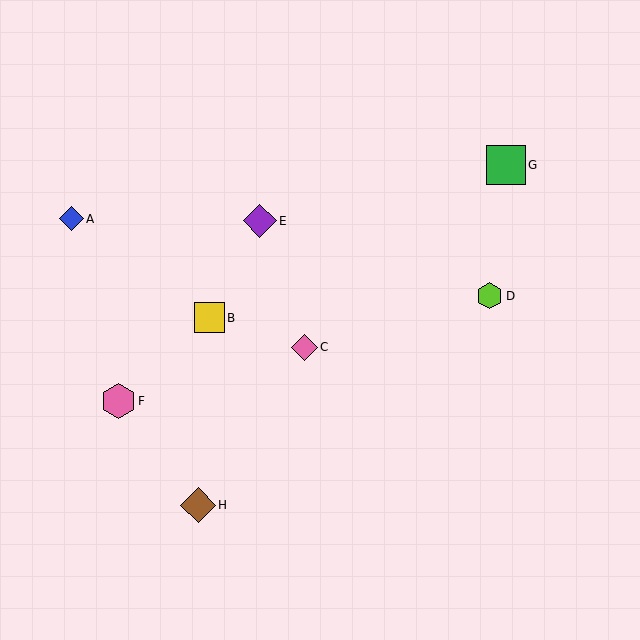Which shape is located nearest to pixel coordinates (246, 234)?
The purple diamond (labeled E) at (260, 221) is nearest to that location.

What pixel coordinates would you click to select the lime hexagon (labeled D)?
Click at (489, 296) to select the lime hexagon D.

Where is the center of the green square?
The center of the green square is at (506, 165).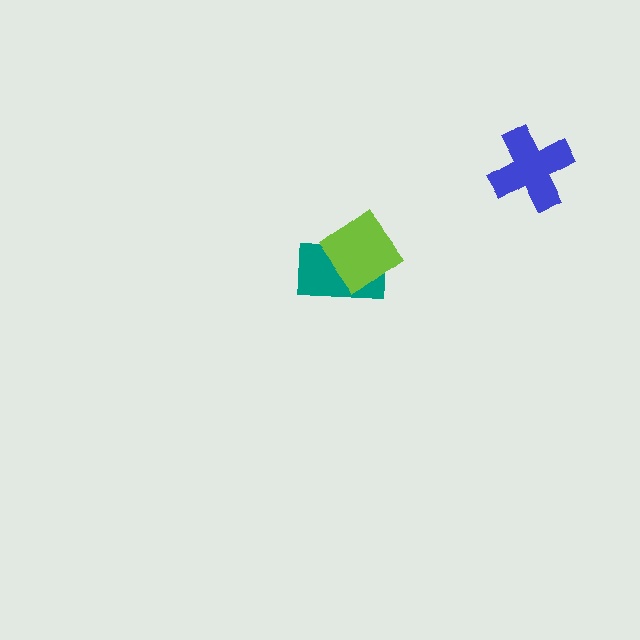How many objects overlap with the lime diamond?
1 object overlaps with the lime diamond.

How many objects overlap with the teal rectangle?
1 object overlaps with the teal rectangle.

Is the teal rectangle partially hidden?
Yes, it is partially covered by another shape.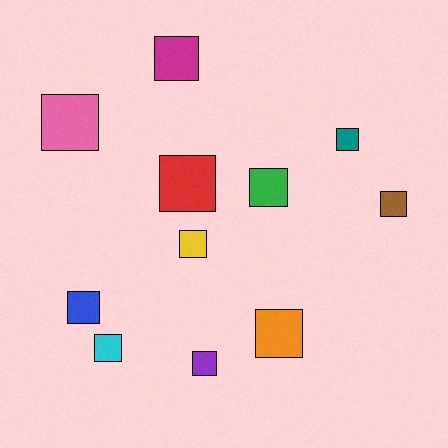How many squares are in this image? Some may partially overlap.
There are 11 squares.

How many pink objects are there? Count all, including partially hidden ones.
There is 1 pink object.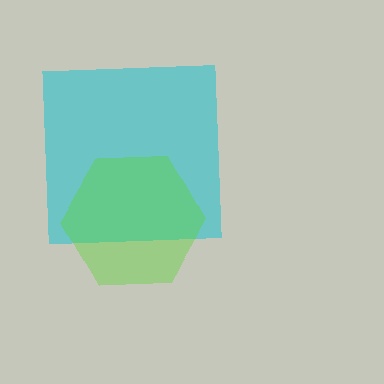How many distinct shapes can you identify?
There are 2 distinct shapes: a cyan square, a lime hexagon.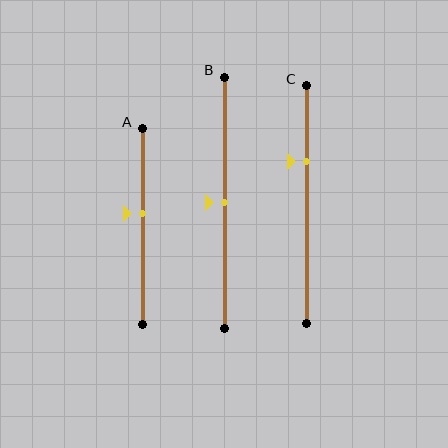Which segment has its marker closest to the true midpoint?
Segment B has its marker closest to the true midpoint.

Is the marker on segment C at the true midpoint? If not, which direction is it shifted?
No, the marker on segment C is shifted upward by about 18% of the segment length.